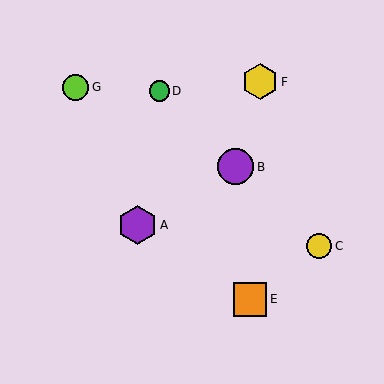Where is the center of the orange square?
The center of the orange square is at (250, 299).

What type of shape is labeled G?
Shape G is a lime circle.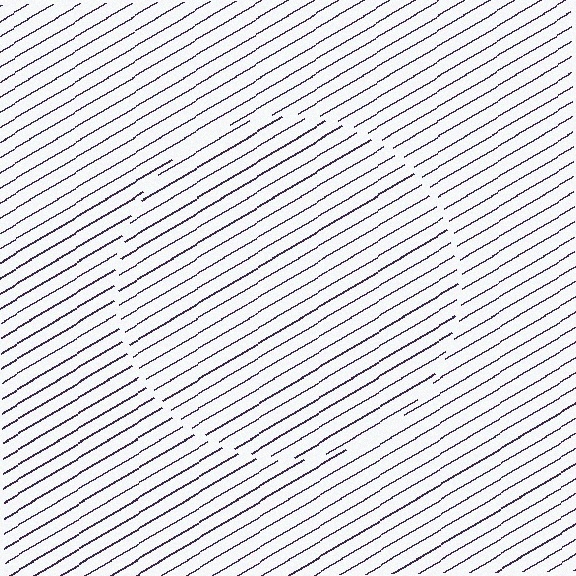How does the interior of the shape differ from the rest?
The interior of the shape contains the same grating, shifted by half a period — the contour is defined by the phase discontinuity where line-ends from the inner and outer gratings abut.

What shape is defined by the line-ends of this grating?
An illusory circle. The interior of the shape contains the same grating, shifted by half a period — the contour is defined by the phase discontinuity where line-ends from the inner and outer gratings abut.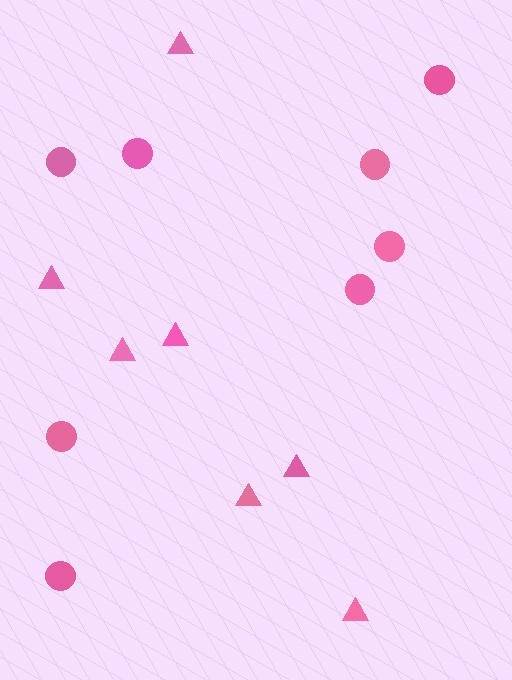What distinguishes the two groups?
There are 2 groups: one group of triangles (7) and one group of circles (8).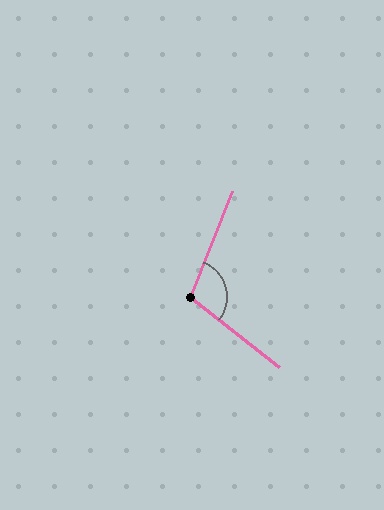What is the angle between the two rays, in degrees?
Approximately 106 degrees.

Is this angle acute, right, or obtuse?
It is obtuse.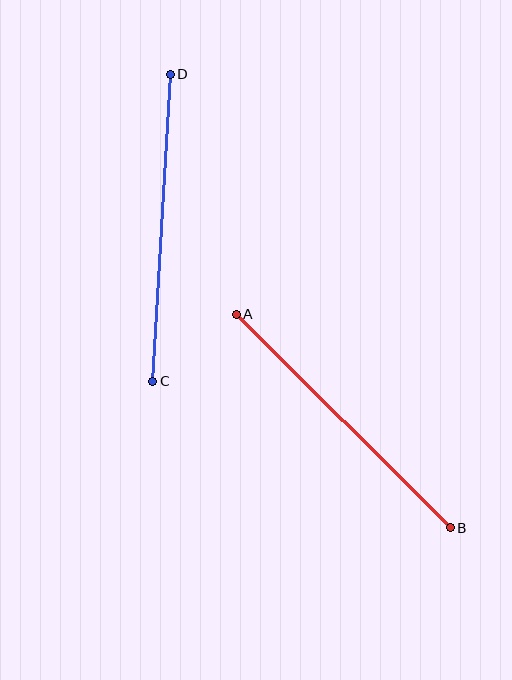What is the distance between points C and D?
The distance is approximately 308 pixels.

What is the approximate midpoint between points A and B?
The midpoint is at approximately (343, 421) pixels.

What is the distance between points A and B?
The distance is approximately 302 pixels.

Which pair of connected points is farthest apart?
Points C and D are farthest apart.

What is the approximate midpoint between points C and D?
The midpoint is at approximately (161, 228) pixels.